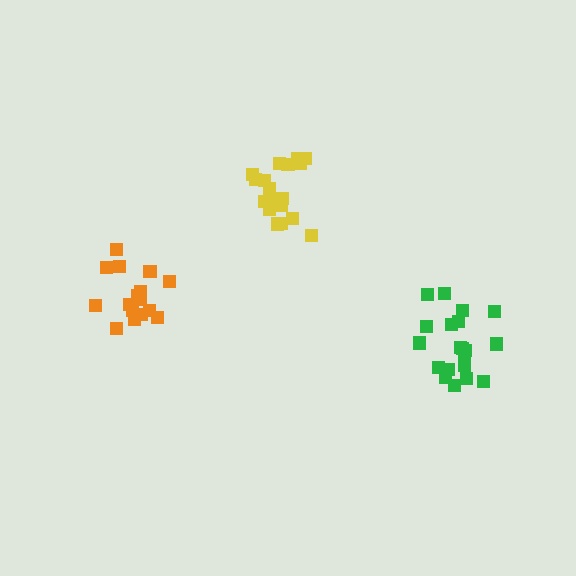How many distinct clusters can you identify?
There are 3 distinct clusters.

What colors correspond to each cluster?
The clusters are colored: green, orange, yellow.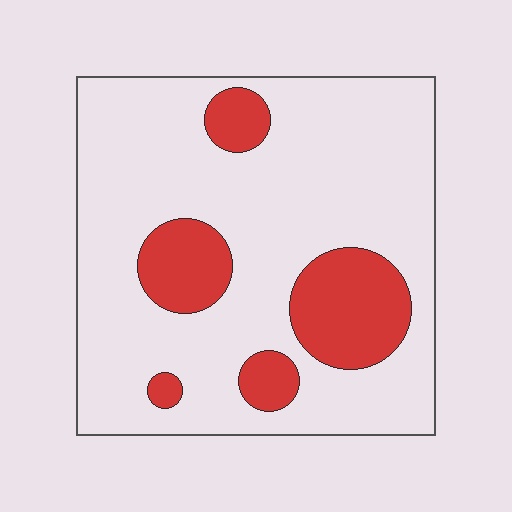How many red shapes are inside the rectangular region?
5.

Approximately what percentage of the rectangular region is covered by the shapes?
Approximately 20%.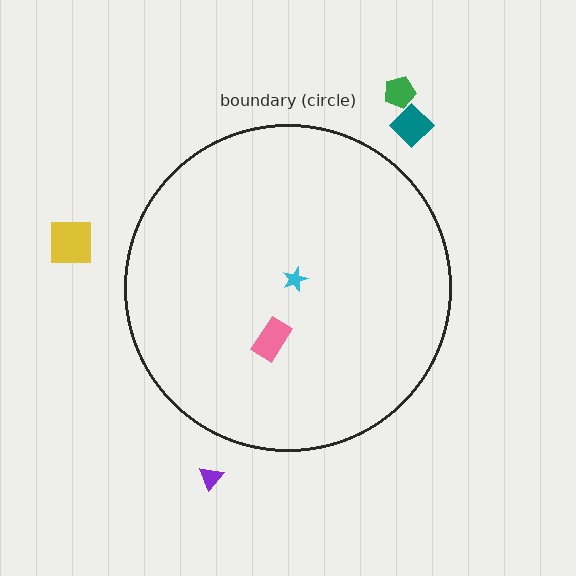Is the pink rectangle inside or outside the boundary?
Inside.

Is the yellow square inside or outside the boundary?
Outside.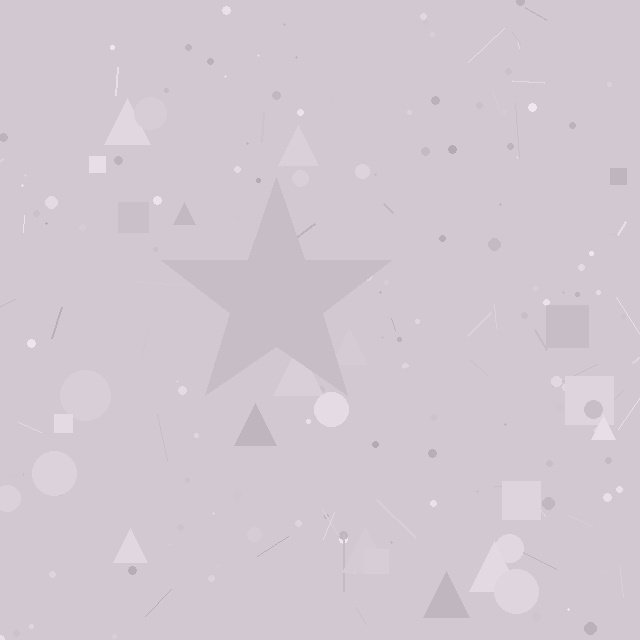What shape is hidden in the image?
A star is hidden in the image.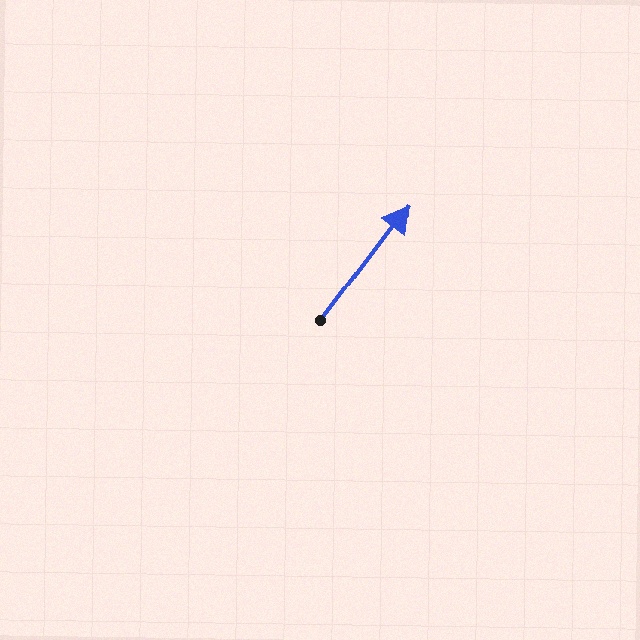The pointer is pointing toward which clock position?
Roughly 1 o'clock.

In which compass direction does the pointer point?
Northeast.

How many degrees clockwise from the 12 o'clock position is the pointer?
Approximately 37 degrees.